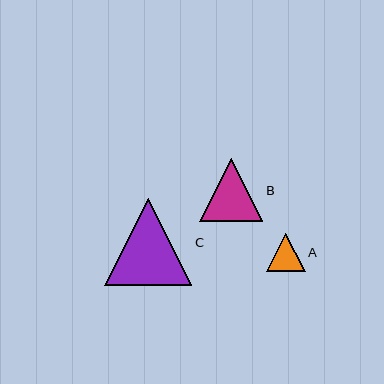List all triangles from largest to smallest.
From largest to smallest: C, B, A.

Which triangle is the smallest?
Triangle A is the smallest with a size of approximately 39 pixels.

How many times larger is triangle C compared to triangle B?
Triangle C is approximately 1.4 times the size of triangle B.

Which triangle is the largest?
Triangle C is the largest with a size of approximately 87 pixels.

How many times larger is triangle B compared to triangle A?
Triangle B is approximately 1.6 times the size of triangle A.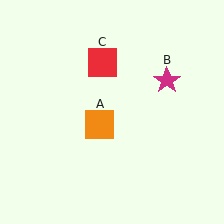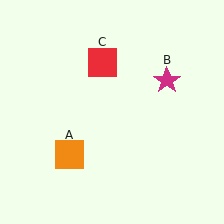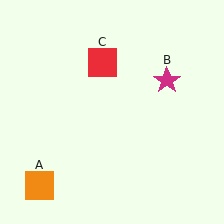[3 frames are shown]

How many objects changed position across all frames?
1 object changed position: orange square (object A).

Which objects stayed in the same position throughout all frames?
Magenta star (object B) and red square (object C) remained stationary.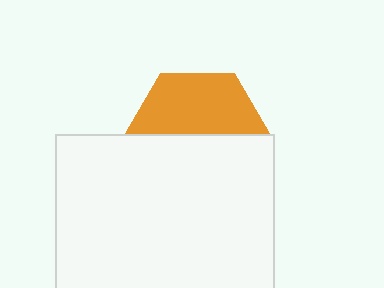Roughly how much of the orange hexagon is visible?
A small part of it is visible (roughly 45%).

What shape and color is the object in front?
The object in front is a white square.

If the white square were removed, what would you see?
You would see the complete orange hexagon.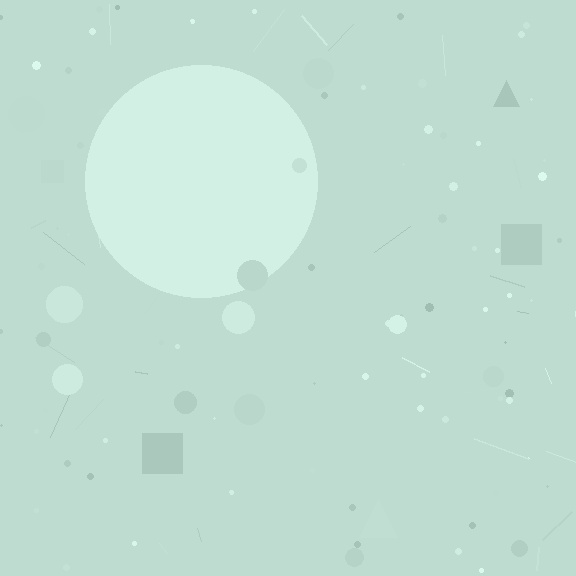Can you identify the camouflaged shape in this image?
The camouflaged shape is a circle.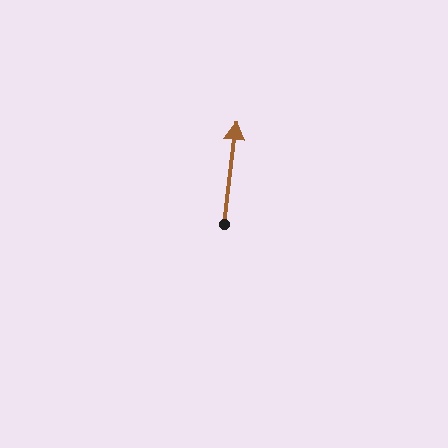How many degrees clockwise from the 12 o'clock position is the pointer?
Approximately 7 degrees.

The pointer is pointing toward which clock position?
Roughly 12 o'clock.